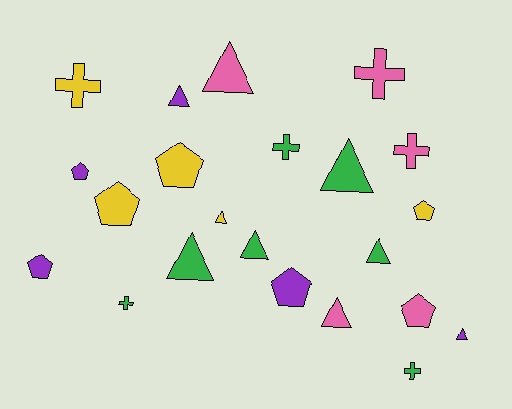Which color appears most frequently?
Green, with 7 objects.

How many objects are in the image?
There are 22 objects.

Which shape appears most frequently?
Triangle, with 9 objects.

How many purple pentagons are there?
There are 3 purple pentagons.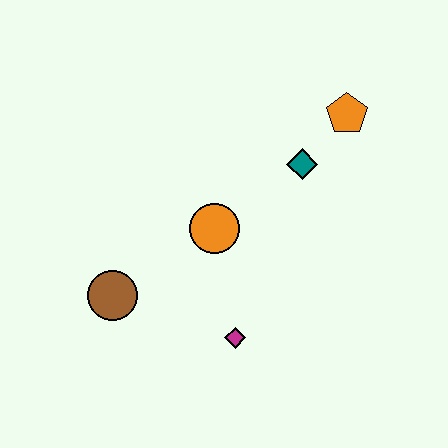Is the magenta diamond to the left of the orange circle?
No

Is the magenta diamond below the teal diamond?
Yes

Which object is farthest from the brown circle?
The orange pentagon is farthest from the brown circle.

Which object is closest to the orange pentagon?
The teal diamond is closest to the orange pentagon.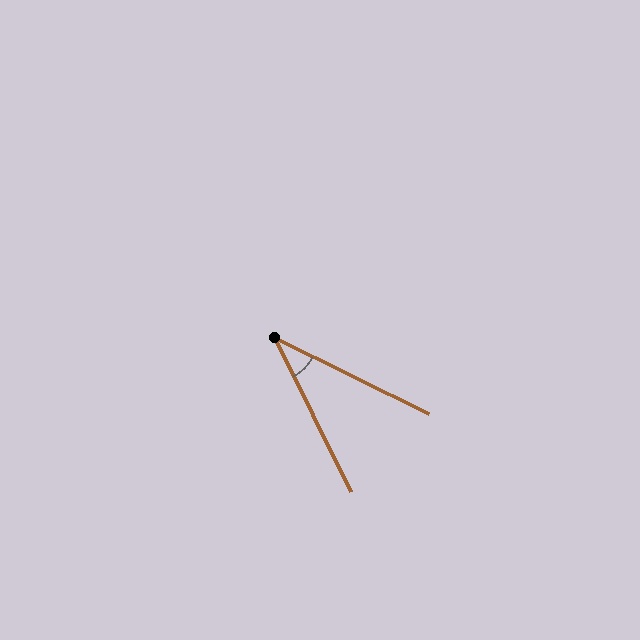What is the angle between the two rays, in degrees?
Approximately 37 degrees.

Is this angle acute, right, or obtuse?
It is acute.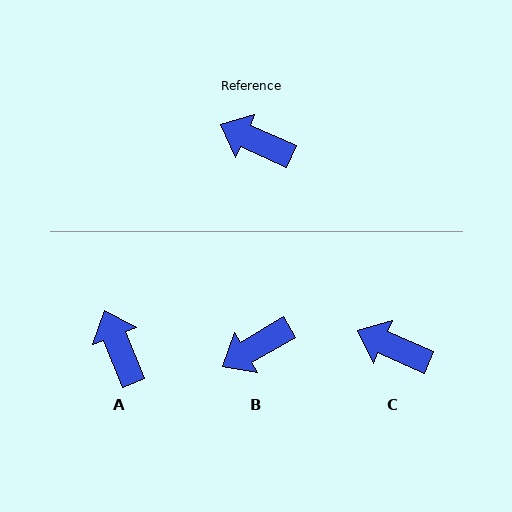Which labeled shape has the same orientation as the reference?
C.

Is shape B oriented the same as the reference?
No, it is off by about 54 degrees.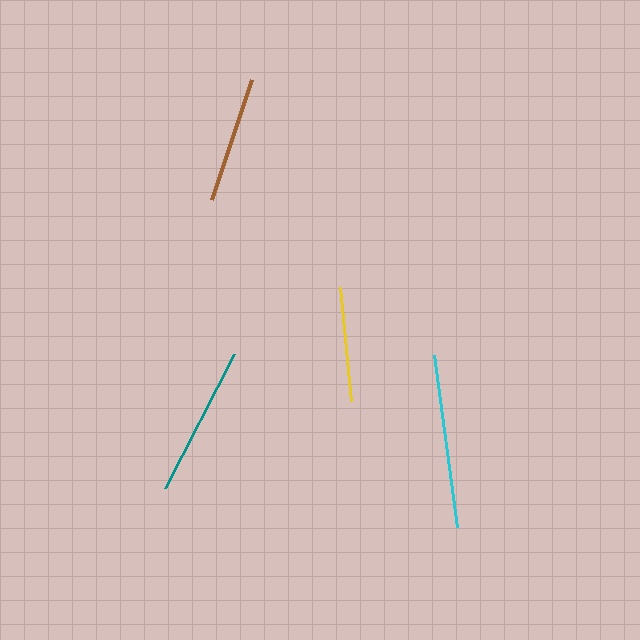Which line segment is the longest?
The cyan line is the longest at approximately 173 pixels.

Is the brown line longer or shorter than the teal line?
The teal line is longer than the brown line.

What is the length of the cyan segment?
The cyan segment is approximately 173 pixels long.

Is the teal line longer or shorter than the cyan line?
The cyan line is longer than the teal line.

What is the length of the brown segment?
The brown segment is approximately 127 pixels long.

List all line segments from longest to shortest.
From longest to shortest: cyan, teal, brown, yellow.